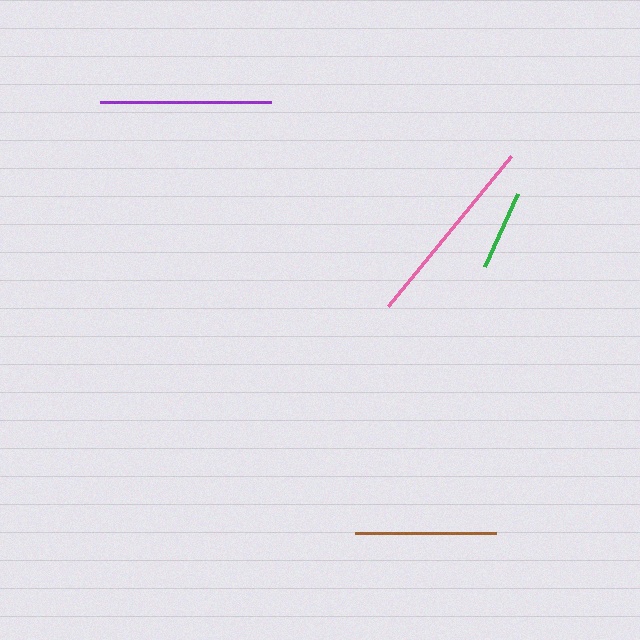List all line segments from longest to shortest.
From longest to shortest: pink, purple, brown, green.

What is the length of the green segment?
The green segment is approximately 80 pixels long.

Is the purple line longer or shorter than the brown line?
The purple line is longer than the brown line.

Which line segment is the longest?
The pink line is the longest at approximately 194 pixels.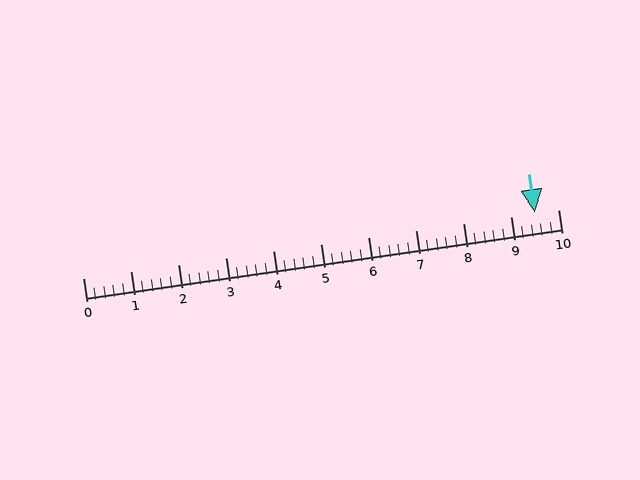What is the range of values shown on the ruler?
The ruler shows values from 0 to 10.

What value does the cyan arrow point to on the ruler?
The cyan arrow points to approximately 9.5.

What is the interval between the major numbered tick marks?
The major tick marks are spaced 1 units apart.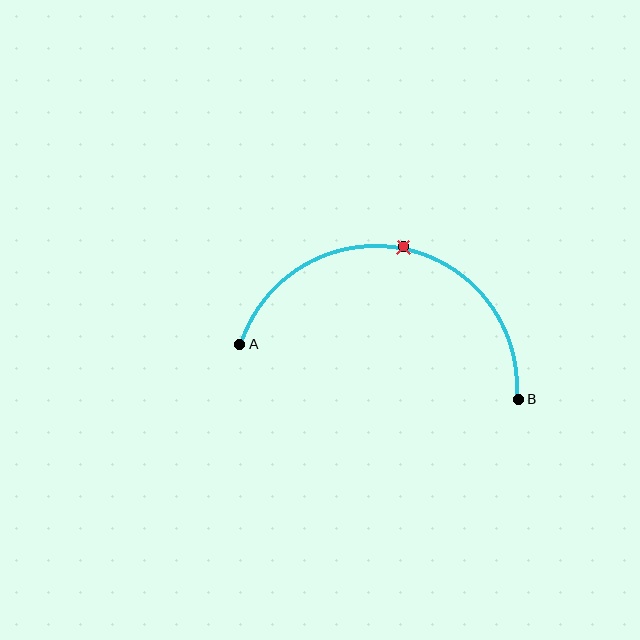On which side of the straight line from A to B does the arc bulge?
The arc bulges above the straight line connecting A and B.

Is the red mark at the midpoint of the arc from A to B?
Yes. The red mark lies on the arc at equal arc-length from both A and B — it is the arc midpoint.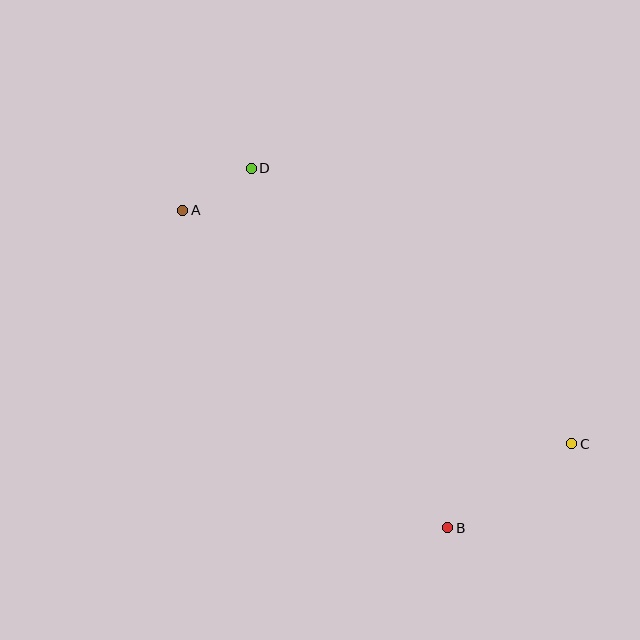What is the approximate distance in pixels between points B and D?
The distance between B and D is approximately 410 pixels.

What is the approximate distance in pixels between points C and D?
The distance between C and D is approximately 423 pixels.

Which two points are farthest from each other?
Points A and C are farthest from each other.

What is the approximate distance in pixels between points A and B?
The distance between A and B is approximately 413 pixels.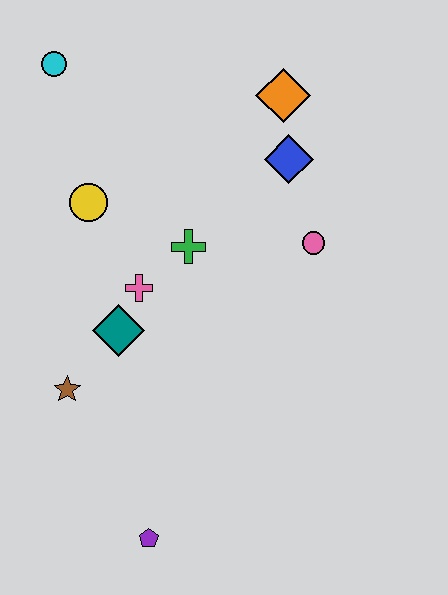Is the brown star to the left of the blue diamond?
Yes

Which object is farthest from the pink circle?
The purple pentagon is farthest from the pink circle.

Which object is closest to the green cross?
The pink cross is closest to the green cross.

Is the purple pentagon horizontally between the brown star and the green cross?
Yes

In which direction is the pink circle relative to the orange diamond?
The pink circle is below the orange diamond.